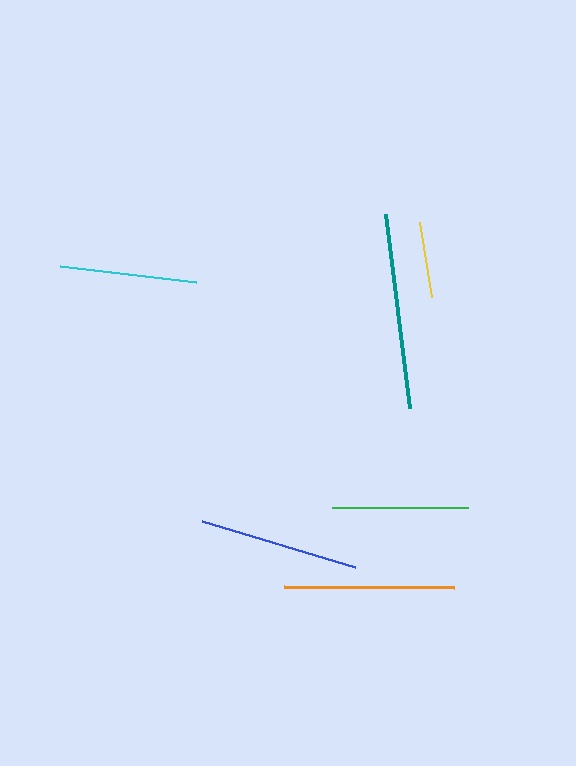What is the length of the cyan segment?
The cyan segment is approximately 137 pixels long.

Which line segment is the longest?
The teal line is the longest at approximately 196 pixels.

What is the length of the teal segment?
The teal segment is approximately 196 pixels long.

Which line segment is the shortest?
The yellow line is the shortest at approximately 75 pixels.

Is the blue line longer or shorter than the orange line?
The orange line is longer than the blue line.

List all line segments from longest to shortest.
From longest to shortest: teal, orange, blue, cyan, green, yellow.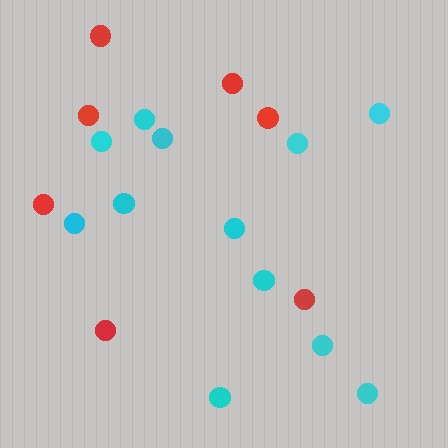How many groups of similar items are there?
There are 2 groups: one group of red circles (7) and one group of cyan circles (12).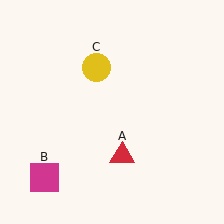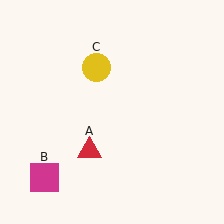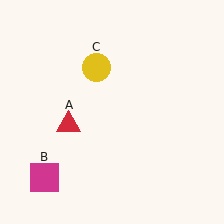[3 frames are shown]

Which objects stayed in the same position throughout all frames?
Magenta square (object B) and yellow circle (object C) remained stationary.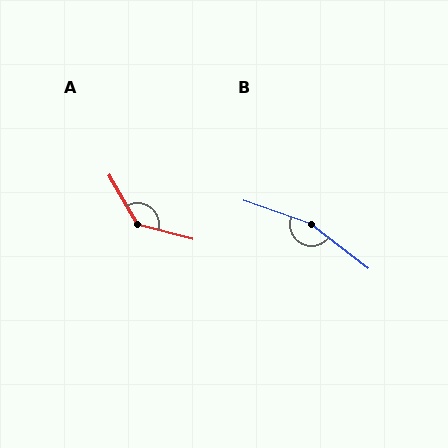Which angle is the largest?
B, at approximately 161 degrees.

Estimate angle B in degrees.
Approximately 161 degrees.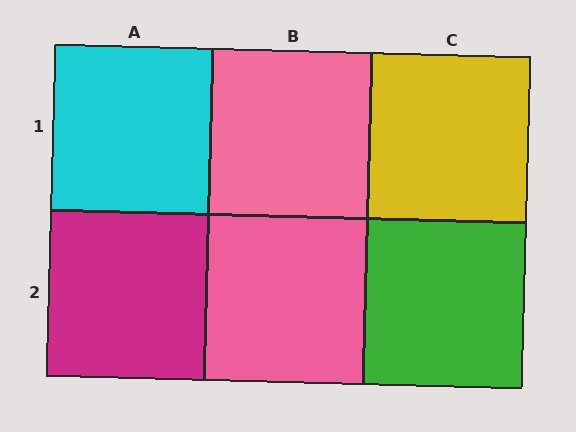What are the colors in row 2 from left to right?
Magenta, pink, green.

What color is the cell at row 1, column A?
Cyan.